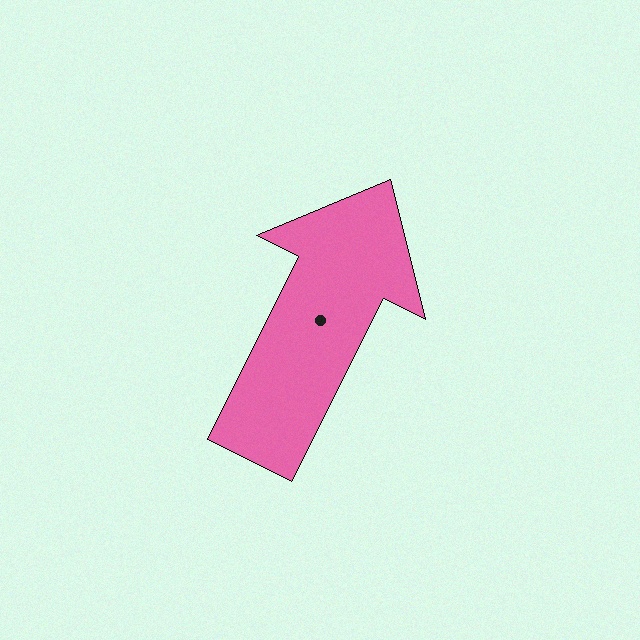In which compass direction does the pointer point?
Northeast.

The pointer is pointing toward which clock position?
Roughly 1 o'clock.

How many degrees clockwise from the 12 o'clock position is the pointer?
Approximately 27 degrees.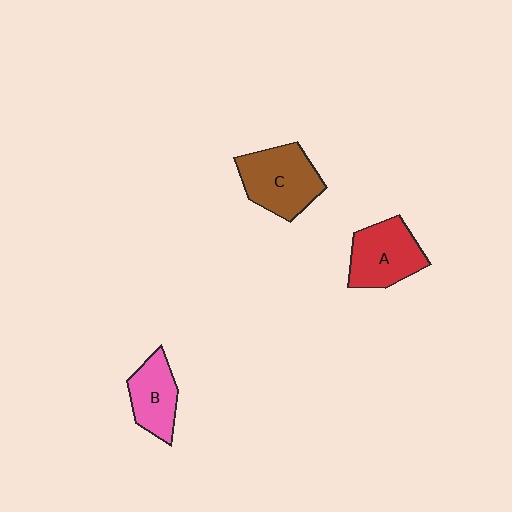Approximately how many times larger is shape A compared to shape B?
Approximately 1.3 times.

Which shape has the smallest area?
Shape B (pink).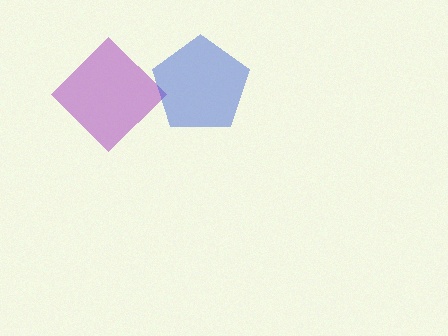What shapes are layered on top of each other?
The layered shapes are: a purple diamond, a blue pentagon.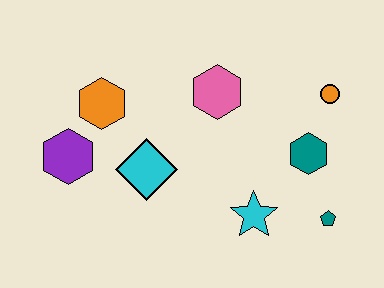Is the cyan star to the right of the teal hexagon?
No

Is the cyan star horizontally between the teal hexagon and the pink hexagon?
Yes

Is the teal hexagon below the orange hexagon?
Yes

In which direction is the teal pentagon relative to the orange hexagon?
The teal pentagon is to the right of the orange hexagon.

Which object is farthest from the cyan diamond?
The orange circle is farthest from the cyan diamond.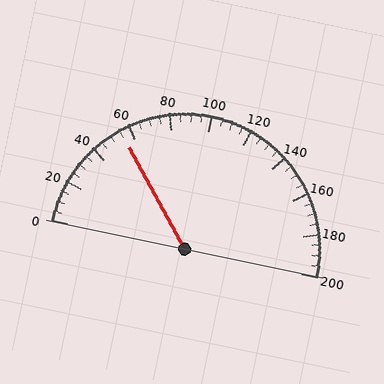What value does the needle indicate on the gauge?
The needle indicates approximately 55.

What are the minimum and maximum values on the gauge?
The gauge ranges from 0 to 200.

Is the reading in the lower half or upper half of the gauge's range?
The reading is in the lower half of the range (0 to 200).